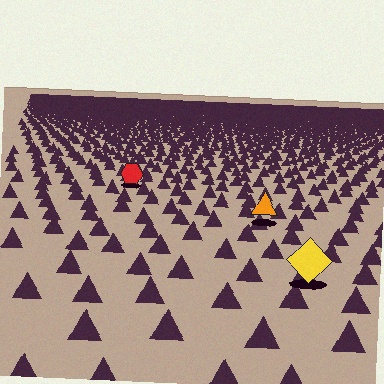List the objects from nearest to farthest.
From nearest to farthest: the yellow diamond, the orange triangle, the red hexagon.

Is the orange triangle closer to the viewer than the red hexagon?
Yes. The orange triangle is closer — you can tell from the texture gradient: the ground texture is coarser near it.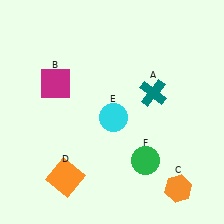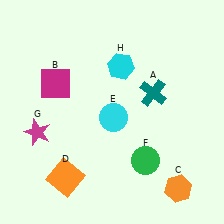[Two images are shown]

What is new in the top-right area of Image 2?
A cyan hexagon (H) was added in the top-right area of Image 2.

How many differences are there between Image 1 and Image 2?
There are 2 differences between the two images.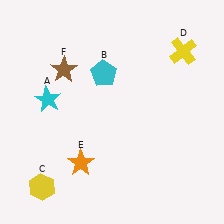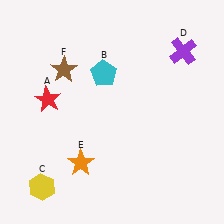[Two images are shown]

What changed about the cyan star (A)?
In Image 1, A is cyan. In Image 2, it changed to red.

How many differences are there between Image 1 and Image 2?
There are 2 differences between the two images.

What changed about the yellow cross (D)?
In Image 1, D is yellow. In Image 2, it changed to purple.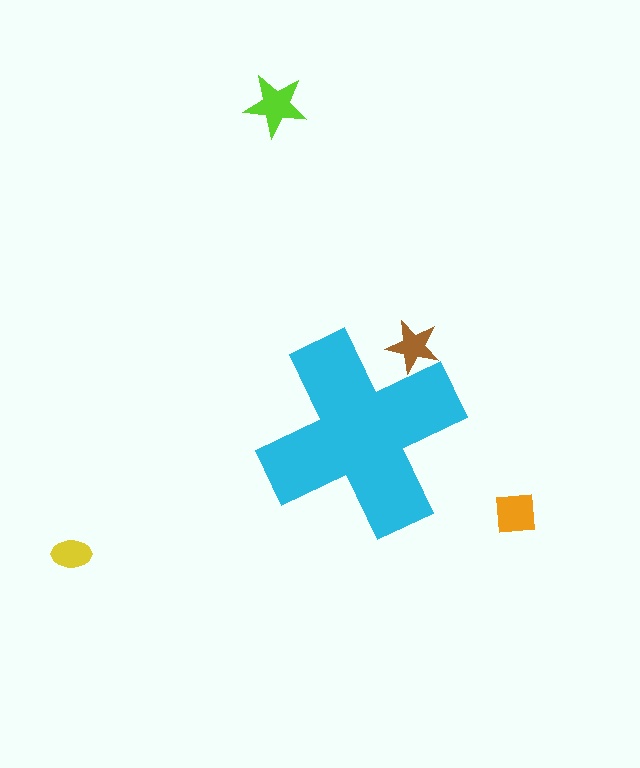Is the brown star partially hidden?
Yes, the brown star is partially hidden behind the cyan cross.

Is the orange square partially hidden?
No, the orange square is fully visible.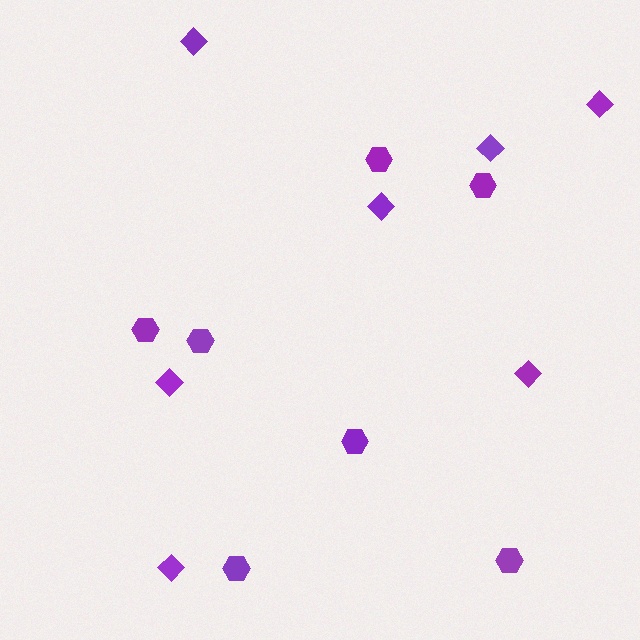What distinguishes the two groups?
There are 2 groups: one group of hexagons (7) and one group of diamonds (7).